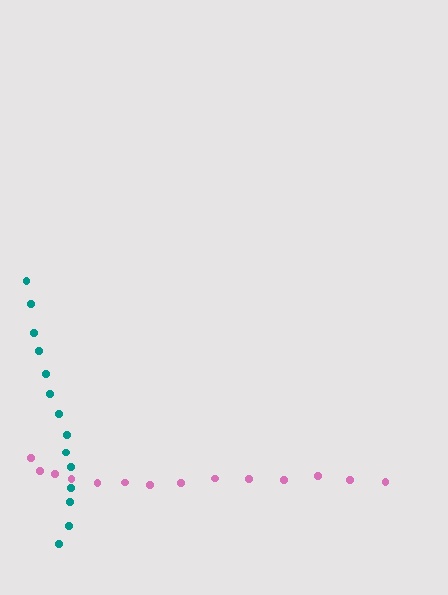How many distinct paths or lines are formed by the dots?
There are 2 distinct paths.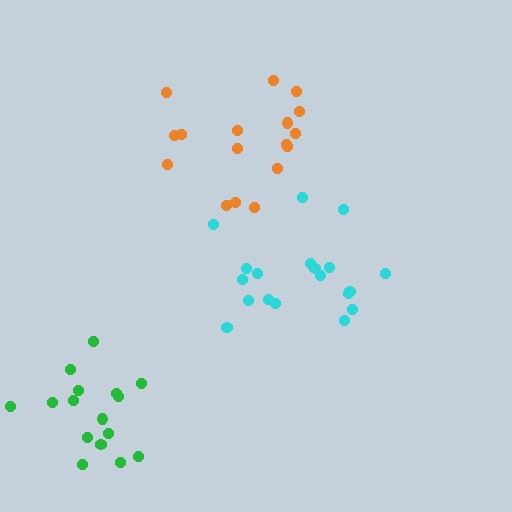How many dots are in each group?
Group 1: 17 dots, Group 2: 19 dots, Group 3: 16 dots (52 total).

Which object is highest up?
The orange cluster is topmost.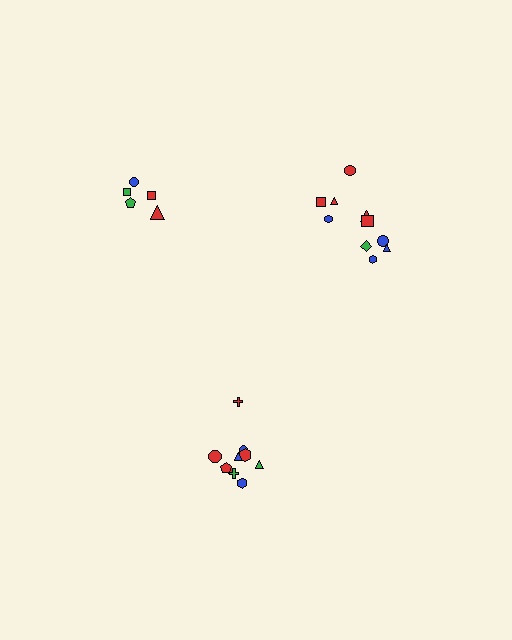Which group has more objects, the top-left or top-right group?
The top-right group.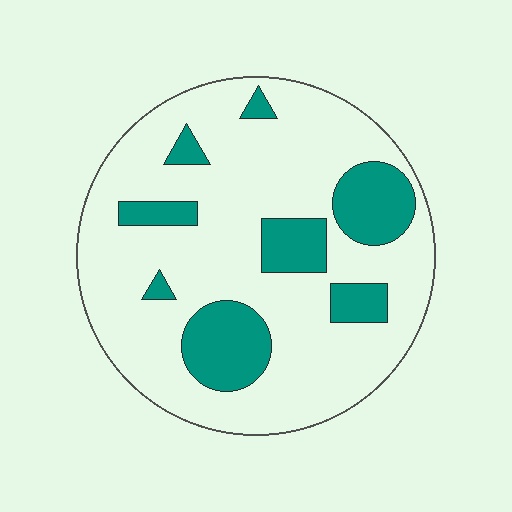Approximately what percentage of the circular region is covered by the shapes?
Approximately 20%.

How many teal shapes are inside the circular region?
8.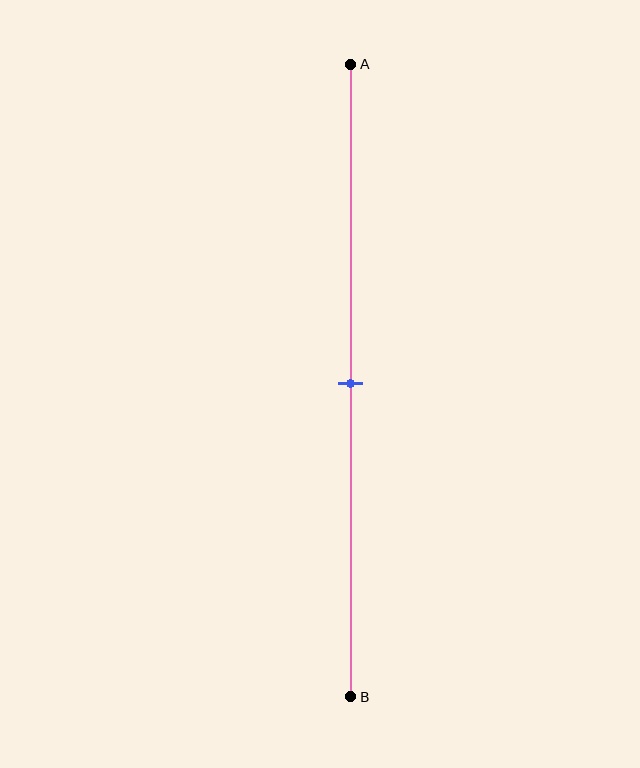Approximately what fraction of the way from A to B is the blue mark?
The blue mark is approximately 50% of the way from A to B.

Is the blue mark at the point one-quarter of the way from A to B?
No, the mark is at about 50% from A, not at the 25% one-quarter point.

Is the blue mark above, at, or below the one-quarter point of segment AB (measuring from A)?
The blue mark is below the one-quarter point of segment AB.